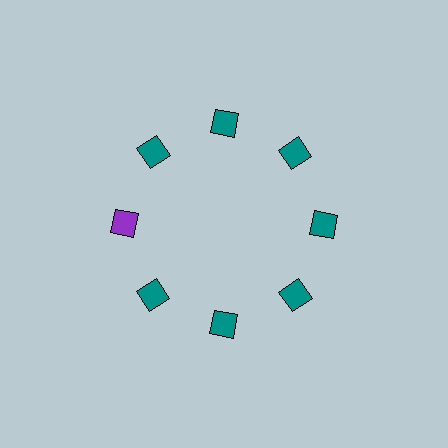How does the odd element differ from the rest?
It has a different color: purple instead of teal.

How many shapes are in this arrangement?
There are 8 shapes arranged in a ring pattern.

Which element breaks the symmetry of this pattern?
The purple diamond at roughly the 9 o'clock position breaks the symmetry. All other shapes are teal diamonds.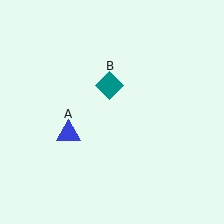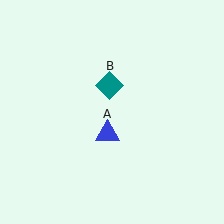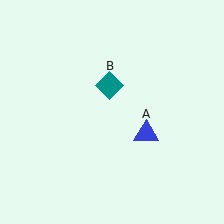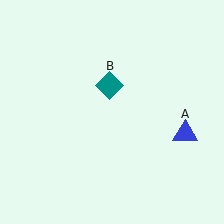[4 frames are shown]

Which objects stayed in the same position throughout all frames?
Teal diamond (object B) remained stationary.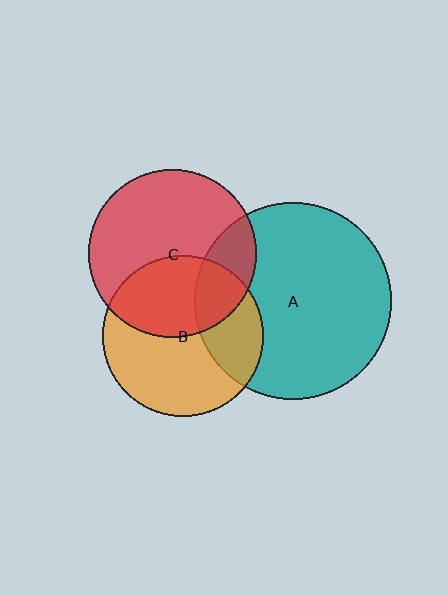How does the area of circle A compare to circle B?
Approximately 1.5 times.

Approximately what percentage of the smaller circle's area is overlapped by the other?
Approximately 30%.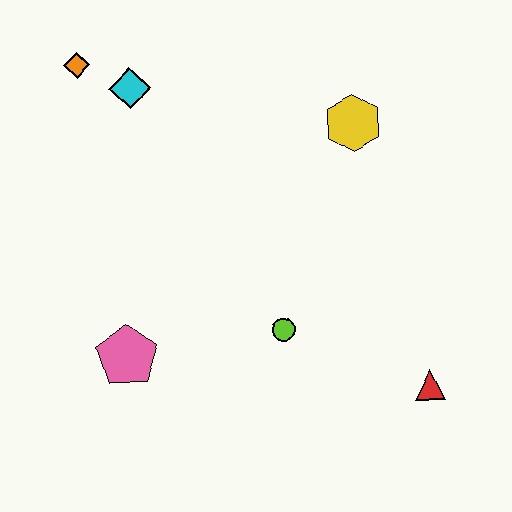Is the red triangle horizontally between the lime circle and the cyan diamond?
No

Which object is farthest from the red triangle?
The orange diamond is farthest from the red triangle.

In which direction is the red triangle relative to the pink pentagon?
The red triangle is to the right of the pink pentagon.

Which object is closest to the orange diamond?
The cyan diamond is closest to the orange diamond.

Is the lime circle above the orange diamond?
No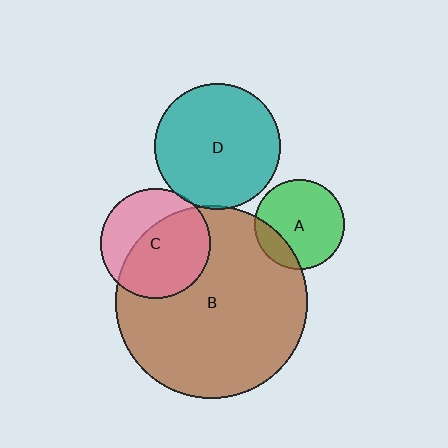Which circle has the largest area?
Circle B (brown).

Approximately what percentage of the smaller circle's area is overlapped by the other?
Approximately 5%.